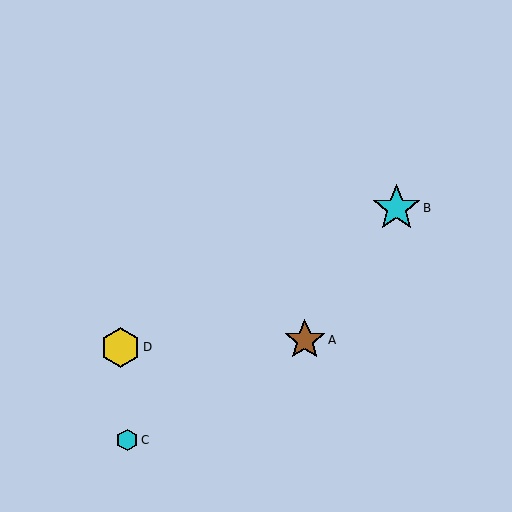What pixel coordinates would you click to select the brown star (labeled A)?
Click at (305, 340) to select the brown star A.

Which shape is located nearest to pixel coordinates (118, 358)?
The yellow hexagon (labeled D) at (120, 347) is nearest to that location.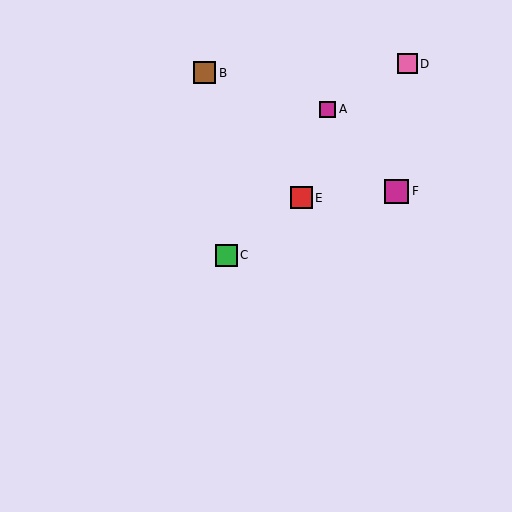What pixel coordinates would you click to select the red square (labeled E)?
Click at (301, 198) to select the red square E.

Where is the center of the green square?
The center of the green square is at (227, 255).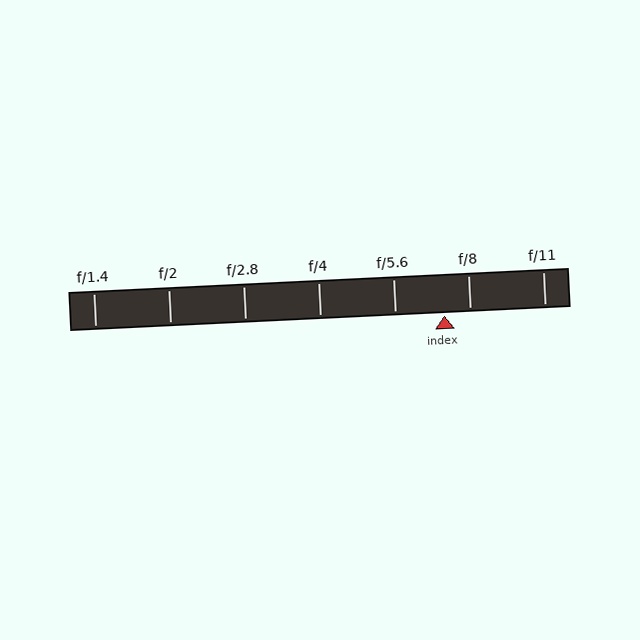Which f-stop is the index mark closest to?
The index mark is closest to f/8.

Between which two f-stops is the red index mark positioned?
The index mark is between f/5.6 and f/8.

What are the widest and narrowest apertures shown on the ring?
The widest aperture shown is f/1.4 and the narrowest is f/11.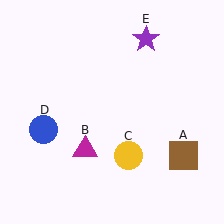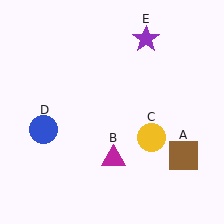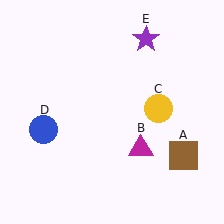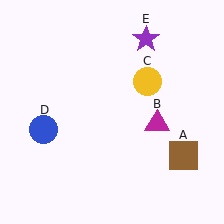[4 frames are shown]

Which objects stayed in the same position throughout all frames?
Brown square (object A) and blue circle (object D) and purple star (object E) remained stationary.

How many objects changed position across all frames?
2 objects changed position: magenta triangle (object B), yellow circle (object C).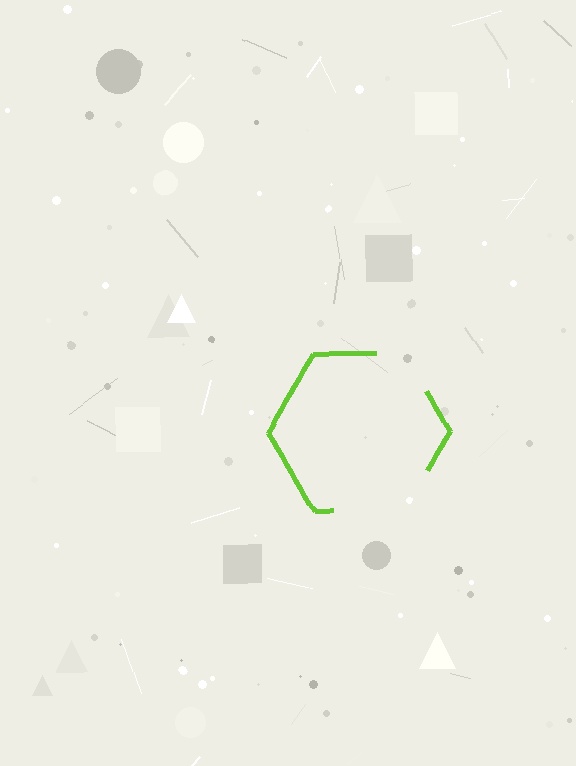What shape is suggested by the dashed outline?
The dashed outline suggests a hexagon.